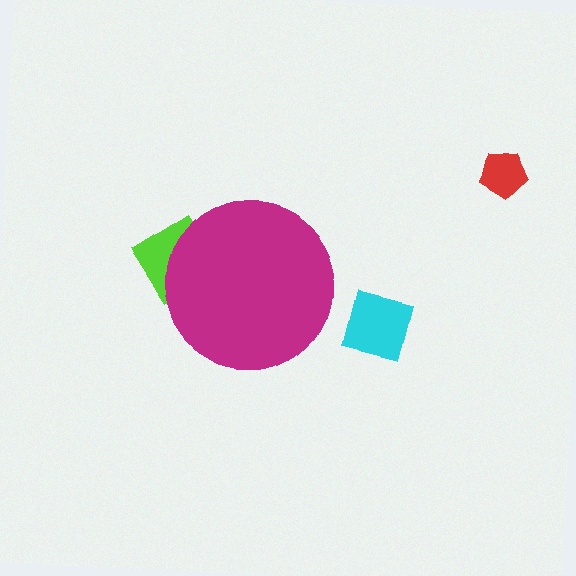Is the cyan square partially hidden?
No, the cyan square is fully visible.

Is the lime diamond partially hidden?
Yes, the lime diamond is partially hidden behind the magenta circle.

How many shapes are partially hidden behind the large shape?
1 shape is partially hidden.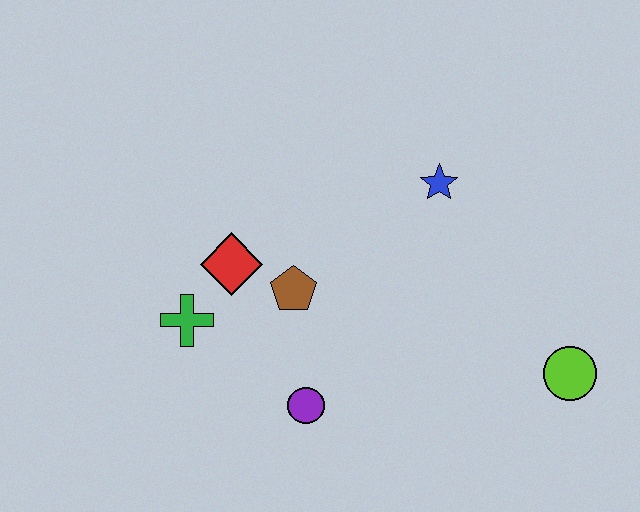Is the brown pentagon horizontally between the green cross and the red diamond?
No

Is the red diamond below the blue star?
Yes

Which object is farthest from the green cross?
The lime circle is farthest from the green cross.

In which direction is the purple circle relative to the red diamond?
The purple circle is below the red diamond.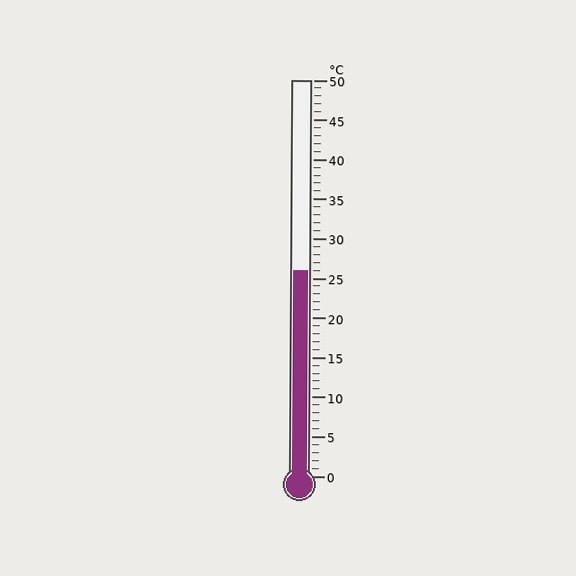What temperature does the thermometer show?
The thermometer shows approximately 26°C.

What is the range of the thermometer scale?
The thermometer scale ranges from 0°C to 50°C.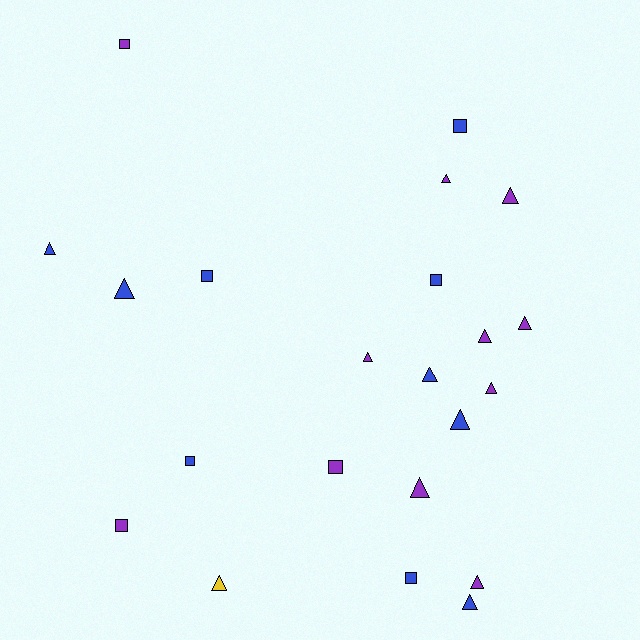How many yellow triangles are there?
There is 1 yellow triangle.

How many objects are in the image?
There are 22 objects.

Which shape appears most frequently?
Triangle, with 14 objects.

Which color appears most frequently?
Purple, with 11 objects.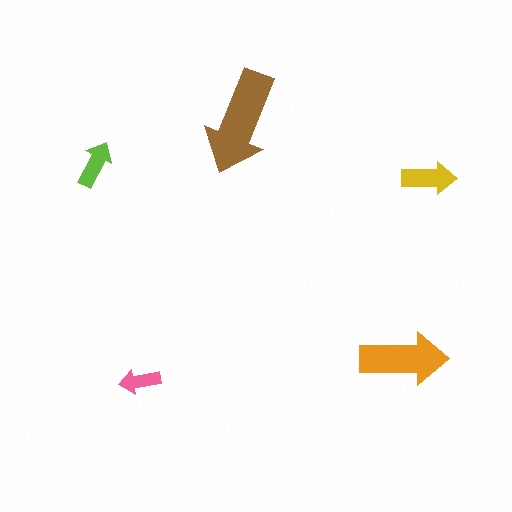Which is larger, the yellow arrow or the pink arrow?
The yellow one.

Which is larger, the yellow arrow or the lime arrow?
The yellow one.